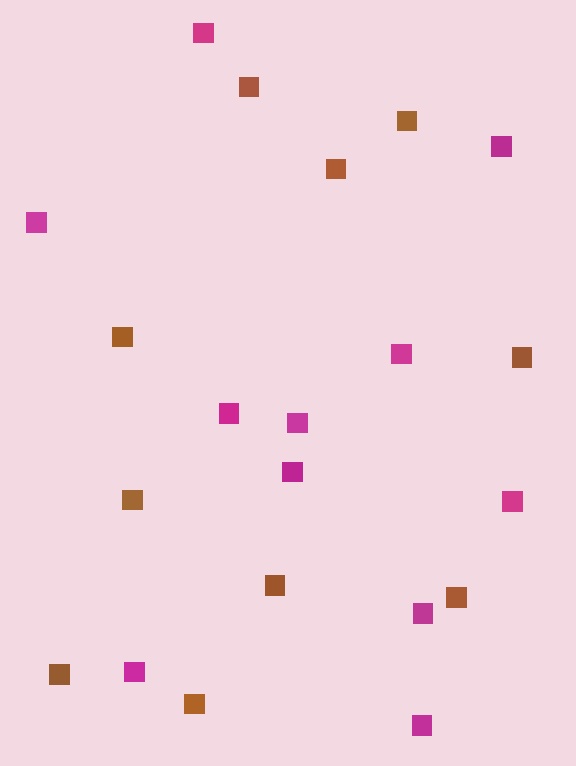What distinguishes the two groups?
There are 2 groups: one group of magenta squares (11) and one group of brown squares (10).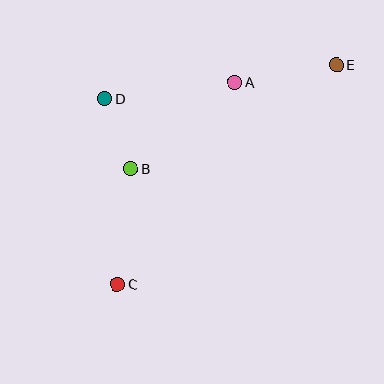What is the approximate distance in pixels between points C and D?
The distance between C and D is approximately 186 pixels.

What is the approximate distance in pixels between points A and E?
The distance between A and E is approximately 103 pixels.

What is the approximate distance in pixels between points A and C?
The distance between A and C is approximately 233 pixels.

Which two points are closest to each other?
Points B and D are closest to each other.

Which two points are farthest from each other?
Points C and E are farthest from each other.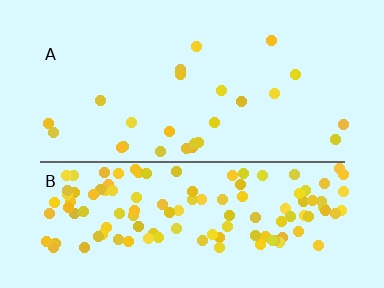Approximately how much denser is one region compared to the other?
Approximately 5.5× — region B over region A.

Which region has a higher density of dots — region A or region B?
B (the bottom).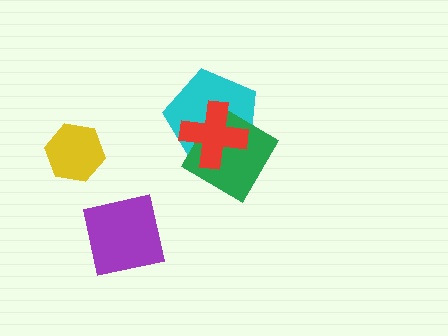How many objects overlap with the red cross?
2 objects overlap with the red cross.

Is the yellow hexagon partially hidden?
No, no other shape covers it.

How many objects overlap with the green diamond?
2 objects overlap with the green diamond.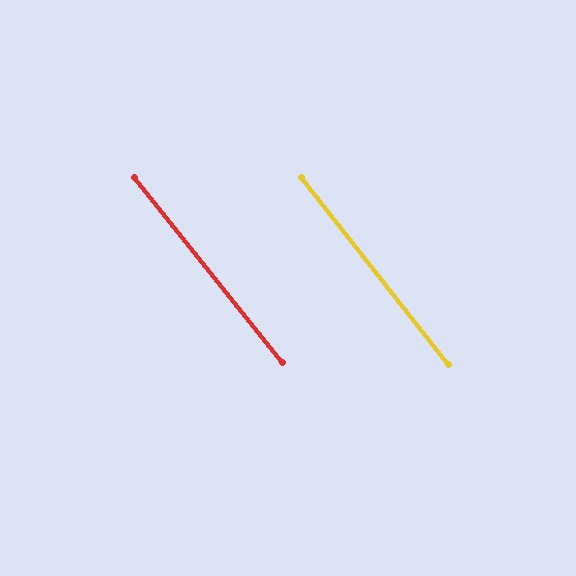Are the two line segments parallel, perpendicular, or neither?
Parallel — their directions differ by only 0.5°.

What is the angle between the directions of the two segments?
Approximately 1 degree.